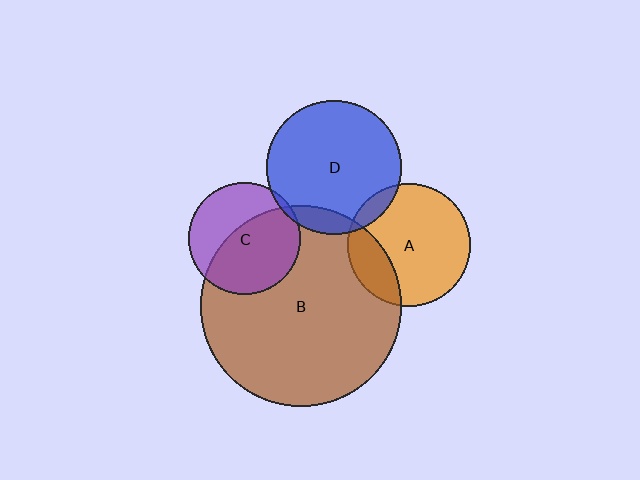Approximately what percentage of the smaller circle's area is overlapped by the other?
Approximately 5%.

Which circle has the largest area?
Circle B (brown).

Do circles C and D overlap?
Yes.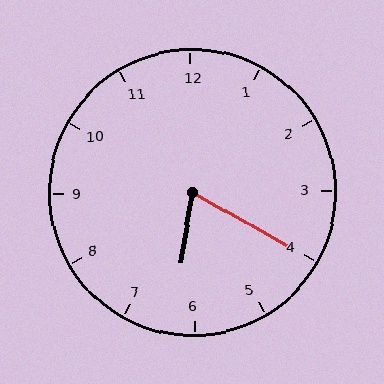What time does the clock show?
6:20.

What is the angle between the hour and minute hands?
Approximately 70 degrees.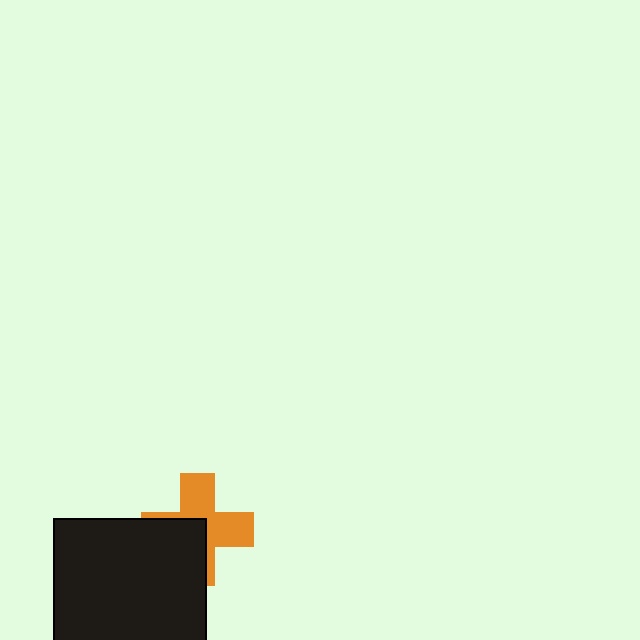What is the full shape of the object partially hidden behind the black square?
The partially hidden object is an orange cross.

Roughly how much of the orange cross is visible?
About half of it is visible (roughly 55%).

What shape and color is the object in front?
The object in front is a black square.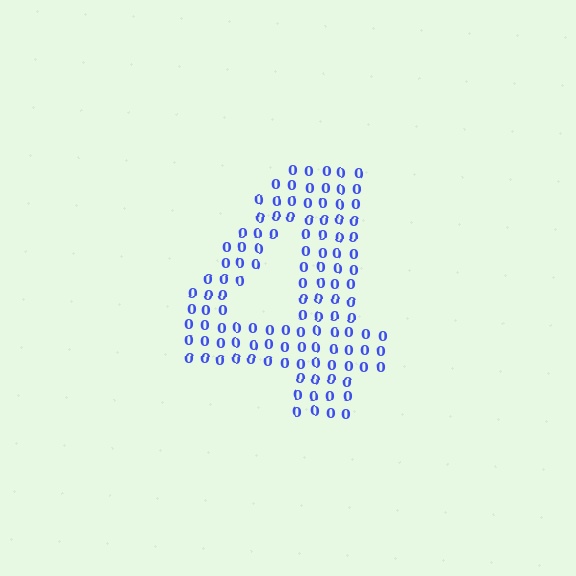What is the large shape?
The large shape is the digit 4.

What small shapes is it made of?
It is made of small digit 0's.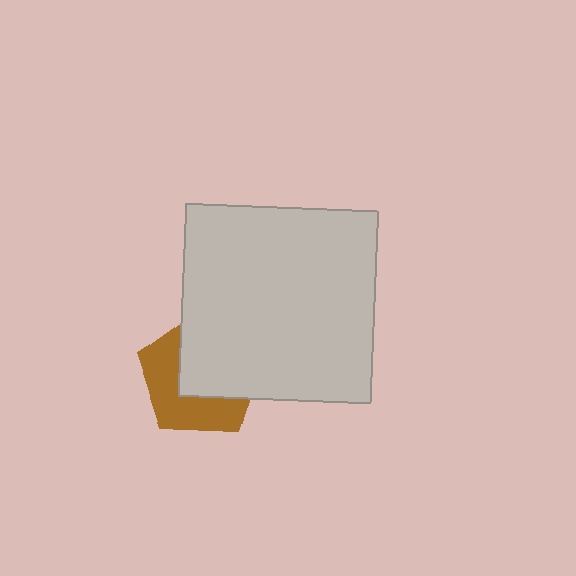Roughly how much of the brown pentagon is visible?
About half of it is visible (roughly 46%).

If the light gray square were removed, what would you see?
You would see the complete brown pentagon.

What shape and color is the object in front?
The object in front is a light gray square.